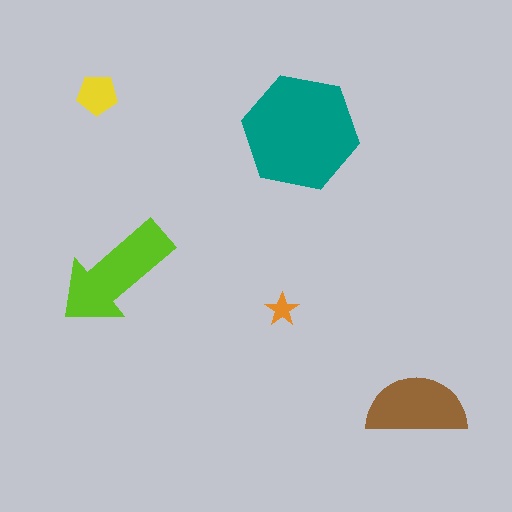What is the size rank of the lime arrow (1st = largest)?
2nd.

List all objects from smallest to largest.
The orange star, the yellow pentagon, the brown semicircle, the lime arrow, the teal hexagon.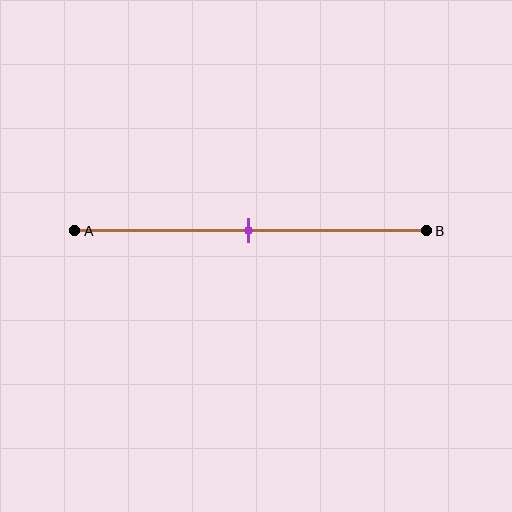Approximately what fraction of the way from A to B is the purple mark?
The purple mark is approximately 50% of the way from A to B.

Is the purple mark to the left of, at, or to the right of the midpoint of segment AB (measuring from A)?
The purple mark is approximately at the midpoint of segment AB.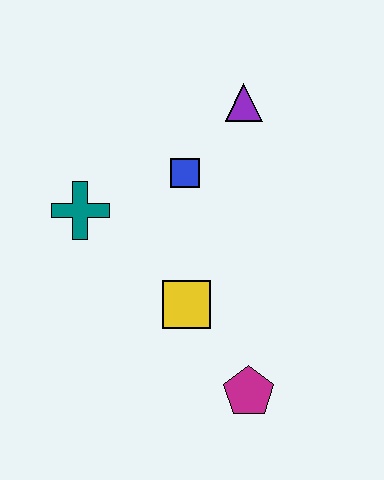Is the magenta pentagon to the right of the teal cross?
Yes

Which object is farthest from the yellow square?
The purple triangle is farthest from the yellow square.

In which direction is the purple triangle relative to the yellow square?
The purple triangle is above the yellow square.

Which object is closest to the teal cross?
The blue square is closest to the teal cross.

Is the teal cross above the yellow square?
Yes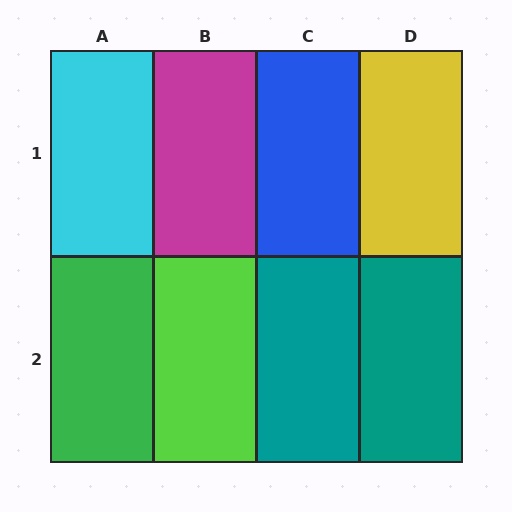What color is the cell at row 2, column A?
Green.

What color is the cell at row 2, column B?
Lime.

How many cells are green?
1 cell is green.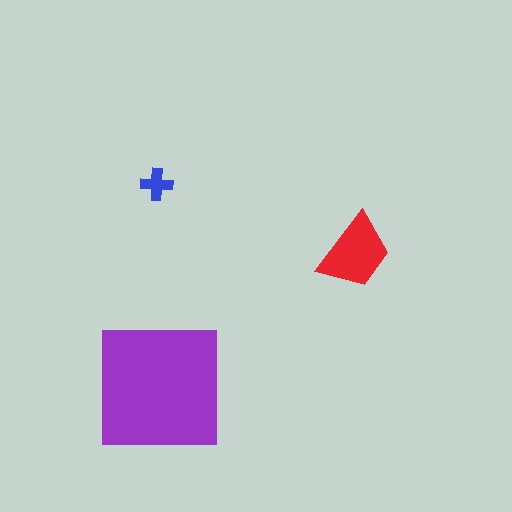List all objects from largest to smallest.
The purple square, the red trapezoid, the blue cross.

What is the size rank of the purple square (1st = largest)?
1st.